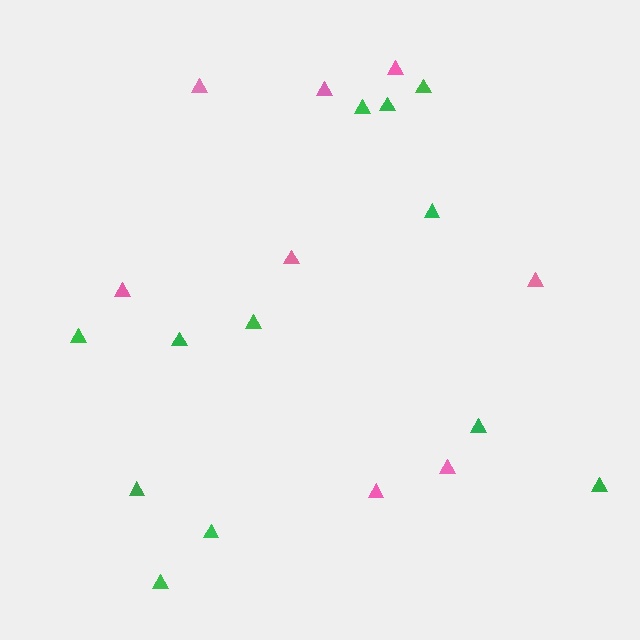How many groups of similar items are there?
There are 2 groups: one group of green triangles (12) and one group of pink triangles (8).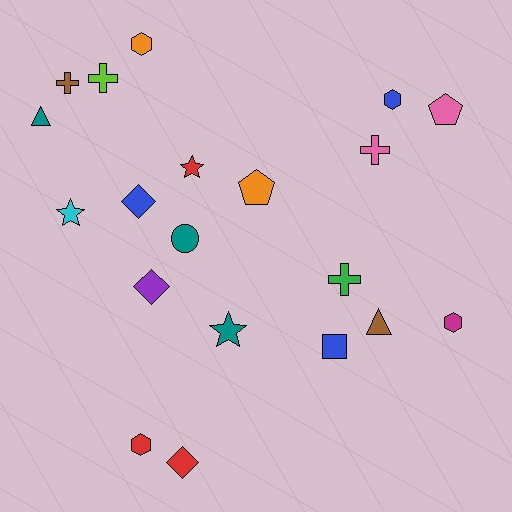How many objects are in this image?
There are 20 objects.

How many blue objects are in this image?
There are 3 blue objects.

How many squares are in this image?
There is 1 square.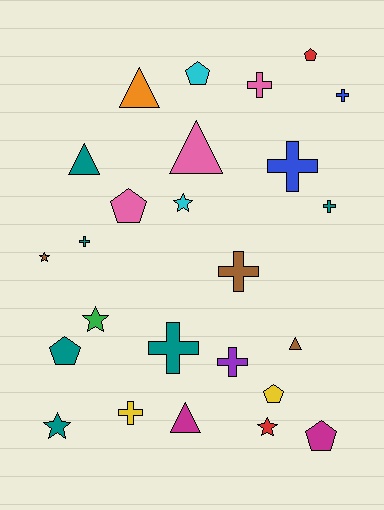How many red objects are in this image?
There are 2 red objects.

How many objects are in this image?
There are 25 objects.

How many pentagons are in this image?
There are 6 pentagons.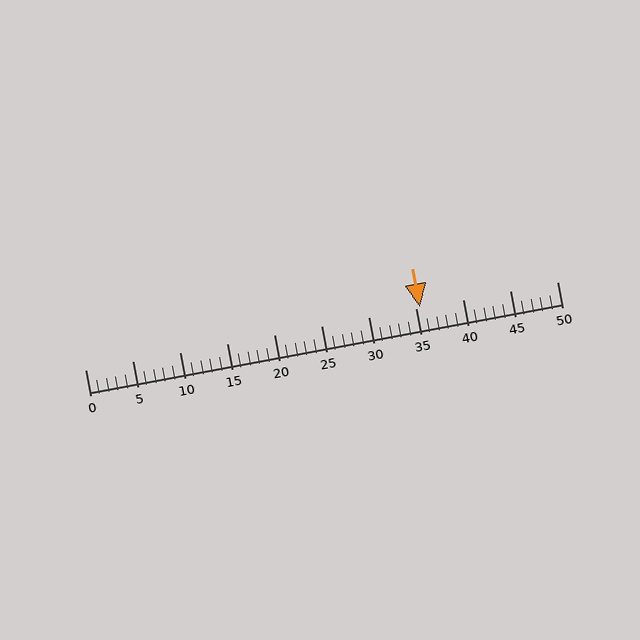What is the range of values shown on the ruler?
The ruler shows values from 0 to 50.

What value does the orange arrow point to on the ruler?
The orange arrow points to approximately 36.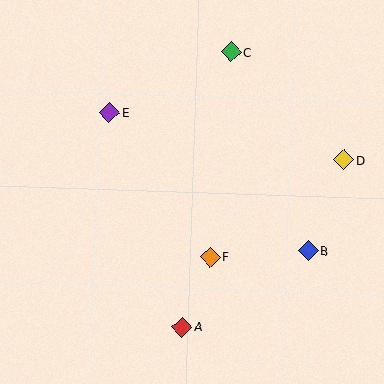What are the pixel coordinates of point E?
Point E is at (110, 113).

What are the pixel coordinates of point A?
Point A is at (182, 327).